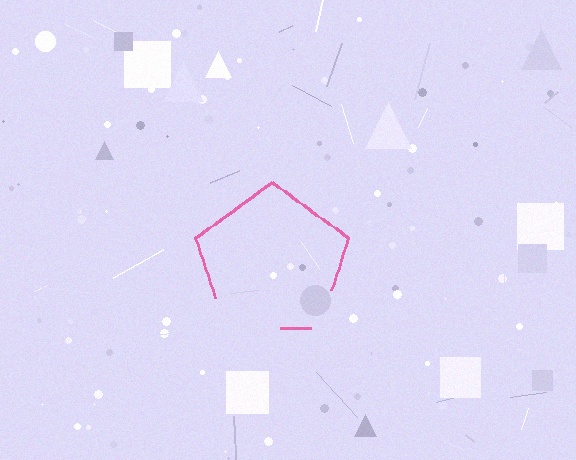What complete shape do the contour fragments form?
The contour fragments form a pentagon.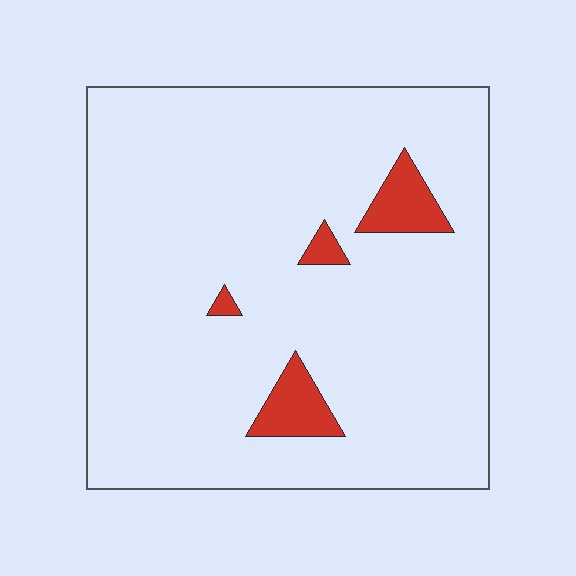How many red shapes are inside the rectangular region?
4.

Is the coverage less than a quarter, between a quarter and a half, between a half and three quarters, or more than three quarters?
Less than a quarter.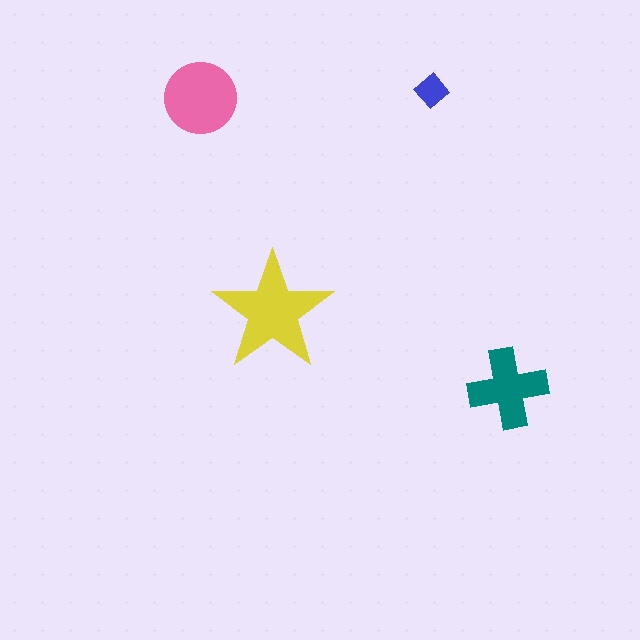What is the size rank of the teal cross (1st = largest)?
3rd.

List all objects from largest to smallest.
The yellow star, the pink circle, the teal cross, the blue diamond.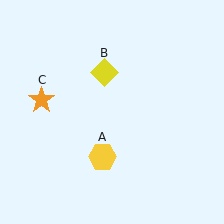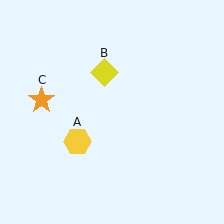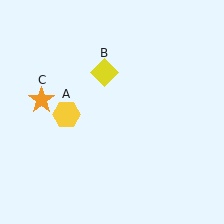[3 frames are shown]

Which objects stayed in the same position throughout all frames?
Yellow diamond (object B) and orange star (object C) remained stationary.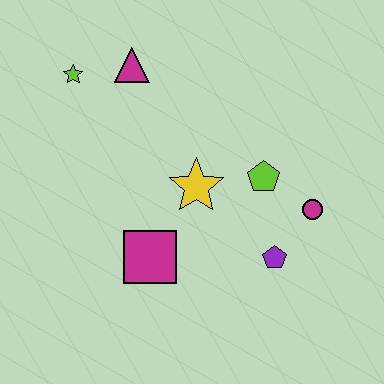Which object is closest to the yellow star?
The lime pentagon is closest to the yellow star.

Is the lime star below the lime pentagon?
No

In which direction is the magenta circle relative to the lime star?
The magenta circle is to the right of the lime star.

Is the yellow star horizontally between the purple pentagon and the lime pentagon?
No